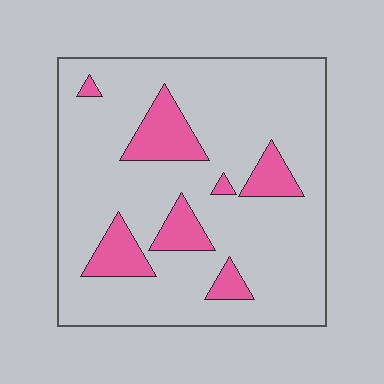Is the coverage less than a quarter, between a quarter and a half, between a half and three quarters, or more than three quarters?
Less than a quarter.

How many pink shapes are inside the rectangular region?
7.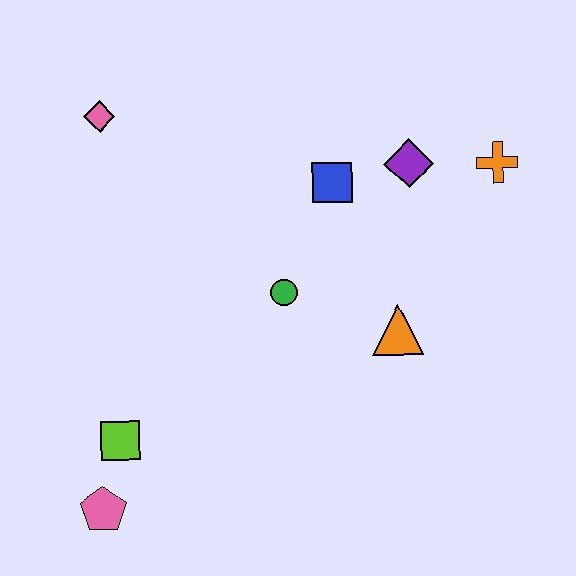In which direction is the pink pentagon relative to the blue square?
The pink pentagon is below the blue square.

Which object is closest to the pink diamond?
The blue square is closest to the pink diamond.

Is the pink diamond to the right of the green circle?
No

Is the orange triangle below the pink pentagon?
No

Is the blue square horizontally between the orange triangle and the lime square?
Yes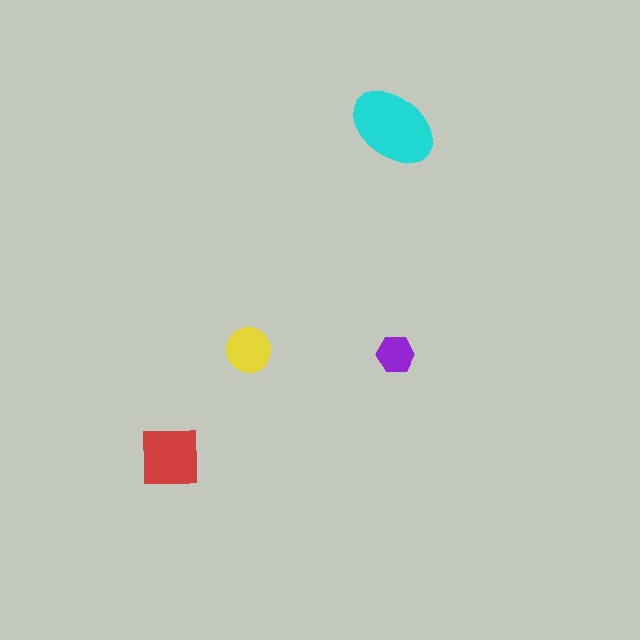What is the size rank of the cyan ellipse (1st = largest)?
1st.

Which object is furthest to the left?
The red square is leftmost.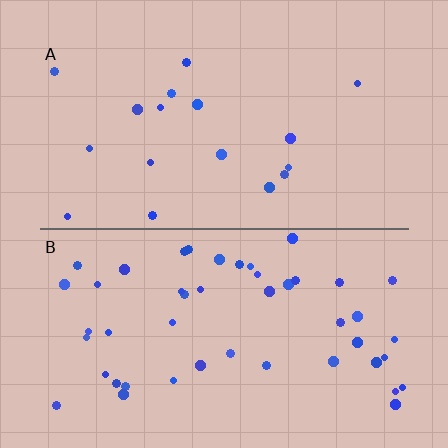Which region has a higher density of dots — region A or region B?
B (the bottom).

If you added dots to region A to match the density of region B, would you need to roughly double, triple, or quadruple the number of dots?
Approximately triple.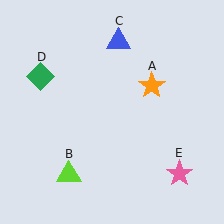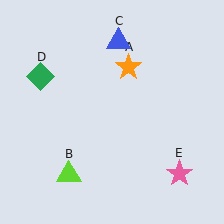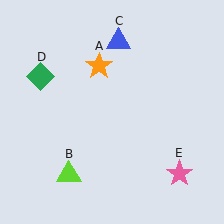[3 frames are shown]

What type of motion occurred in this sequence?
The orange star (object A) rotated counterclockwise around the center of the scene.